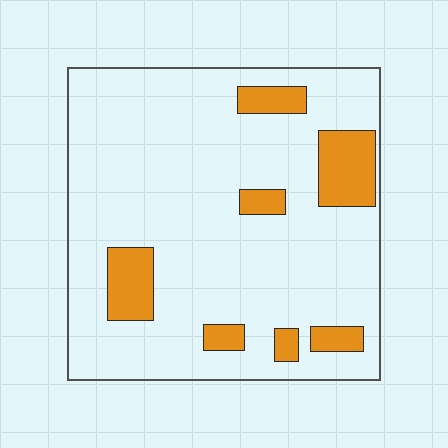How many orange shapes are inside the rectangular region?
7.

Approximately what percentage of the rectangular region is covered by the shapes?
Approximately 15%.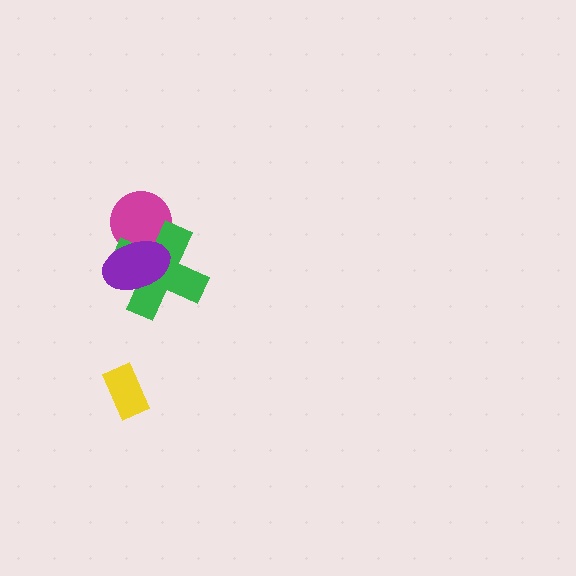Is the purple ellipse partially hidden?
No, no other shape covers it.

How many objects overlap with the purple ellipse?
2 objects overlap with the purple ellipse.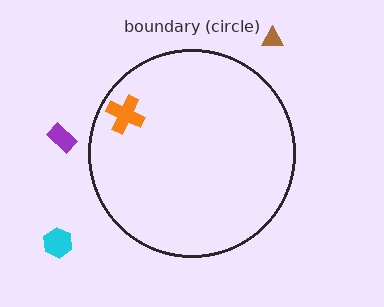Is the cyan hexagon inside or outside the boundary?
Outside.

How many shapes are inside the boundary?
1 inside, 3 outside.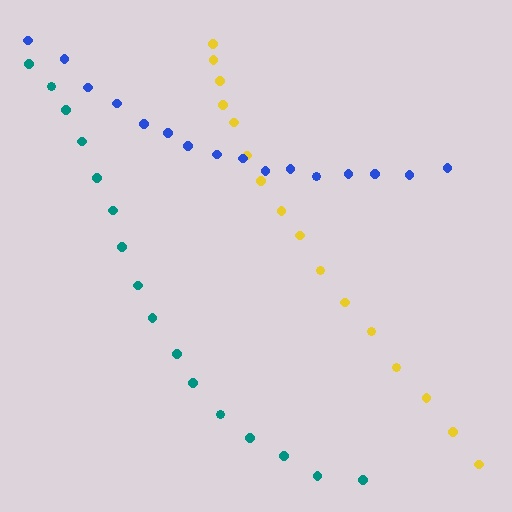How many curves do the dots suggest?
There are 3 distinct paths.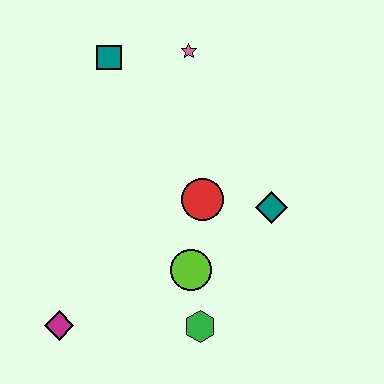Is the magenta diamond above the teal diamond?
No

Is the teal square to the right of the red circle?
No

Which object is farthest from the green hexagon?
The teal square is farthest from the green hexagon.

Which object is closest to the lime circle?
The green hexagon is closest to the lime circle.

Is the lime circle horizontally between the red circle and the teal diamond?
No